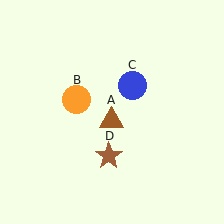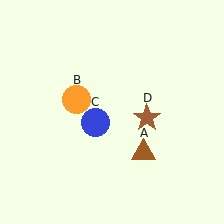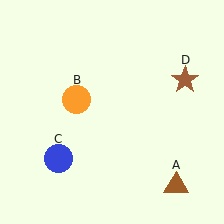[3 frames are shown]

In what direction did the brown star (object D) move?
The brown star (object D) moved up and to the right.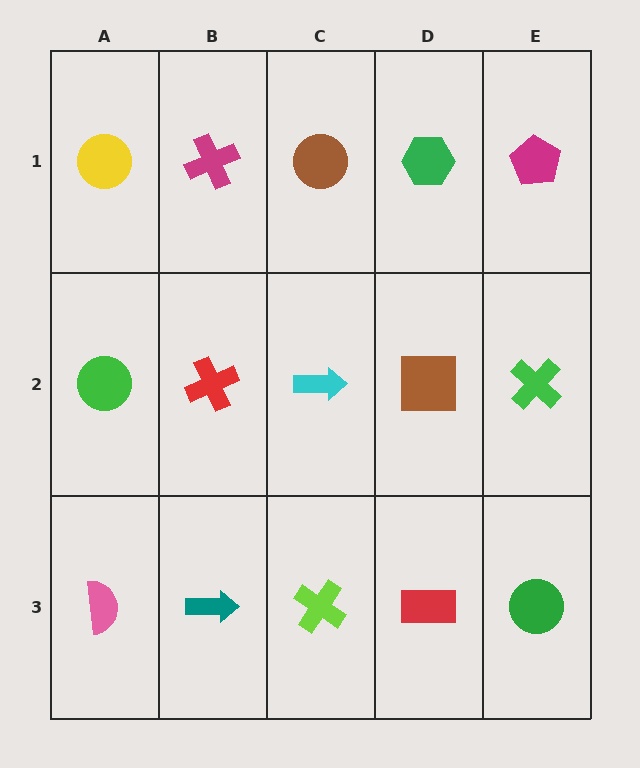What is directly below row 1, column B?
A red cross.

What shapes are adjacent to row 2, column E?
A magenta pentagon (row 1, column E), a green circle (row 3, column E), a brown square (row 2, column D).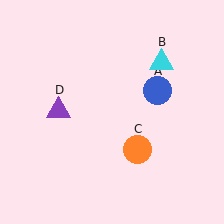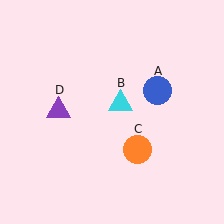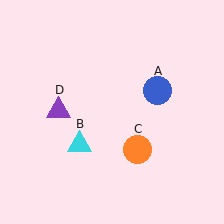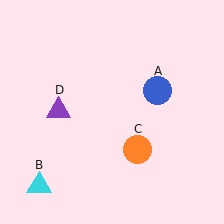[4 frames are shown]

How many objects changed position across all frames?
1 object changed position: cyan triangle (object B).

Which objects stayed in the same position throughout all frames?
Blue circle (object A) and orange circle (object C) and purple triangle (object D) remained stationary.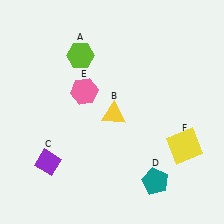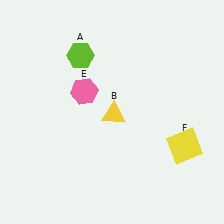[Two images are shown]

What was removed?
The purple diamond (C), the teal pentagon (D) were removed in Image 2.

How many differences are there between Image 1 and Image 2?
There are 2 differences between the two images.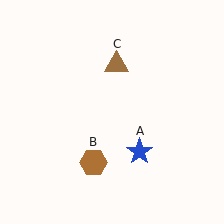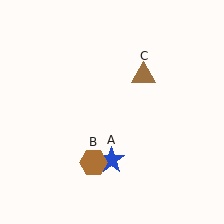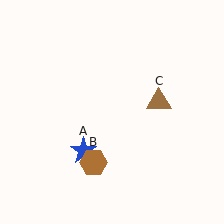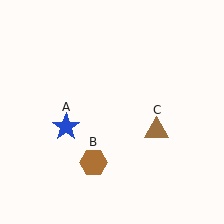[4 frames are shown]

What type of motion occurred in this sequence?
The blue star (object A), brown triangle (object C) rotated clockwise around the center of the scene.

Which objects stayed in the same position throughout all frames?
Brown hexagon (object B) remained stationary.